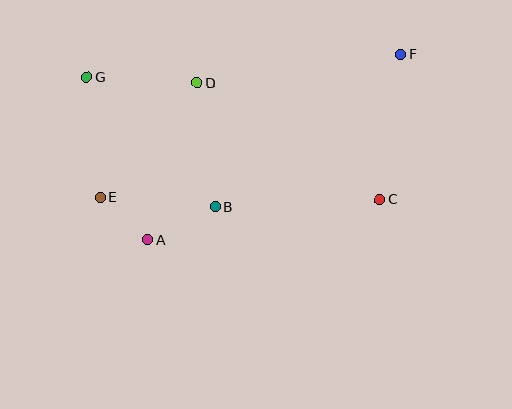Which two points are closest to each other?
Points A and E are closest to each other.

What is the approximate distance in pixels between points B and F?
The distance between B and F is approximately 240 pixels.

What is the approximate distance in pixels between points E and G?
The distance between E and G is approximately 121 pixels.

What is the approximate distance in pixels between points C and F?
The distance between C and F is approximately 147 pixels.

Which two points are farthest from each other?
Points E and F are farthest from each other.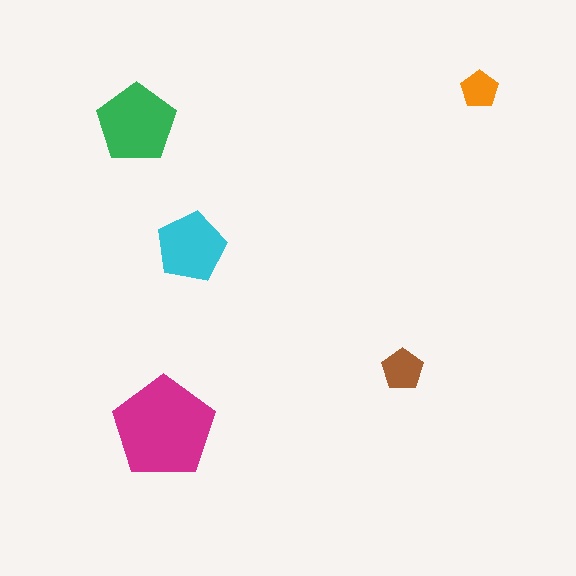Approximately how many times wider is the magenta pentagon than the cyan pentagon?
About 1.5 times wider.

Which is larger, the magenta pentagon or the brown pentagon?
The magenta one.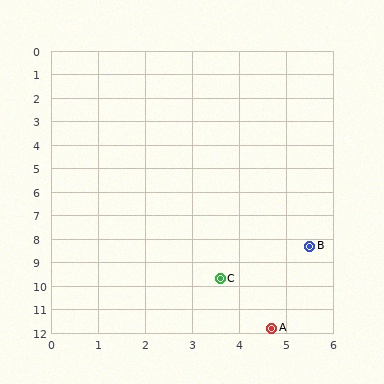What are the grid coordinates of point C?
Point C is at approximately (3.6, 9.7).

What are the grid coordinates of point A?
Point A is at approximately (4.7, 11.8).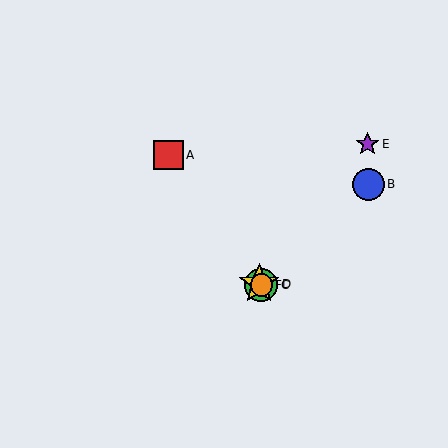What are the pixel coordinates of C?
Object C is at (261, 285).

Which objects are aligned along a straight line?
Objects C, D, F are aligned along a straight line.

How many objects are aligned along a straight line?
3 objects (C, D, F) are aligned along a straight line.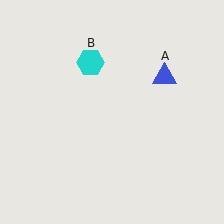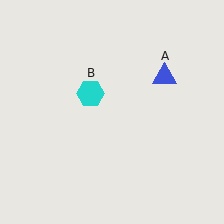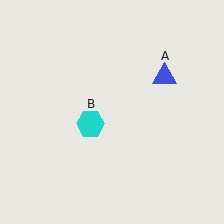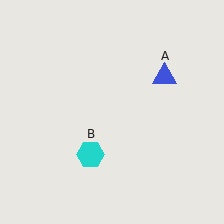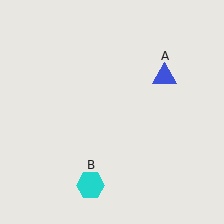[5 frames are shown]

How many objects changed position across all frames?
1 object changed position: cyan hexagon (object B).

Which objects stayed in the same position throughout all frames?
Blue triangle (object A) remained stationary.